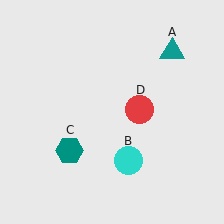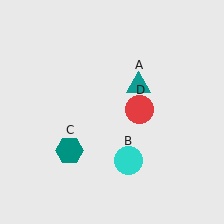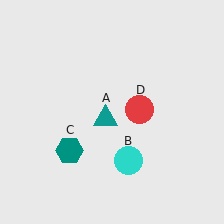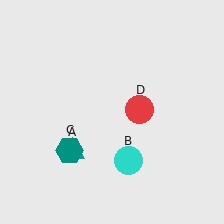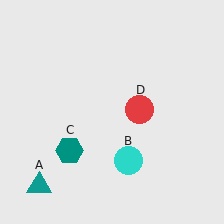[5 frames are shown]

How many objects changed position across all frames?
1 object changed position: teal triangle (object A).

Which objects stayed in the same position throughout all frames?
Cyan circle (object B) and teal hexagon (object C) and red circle (object D) remained stationary.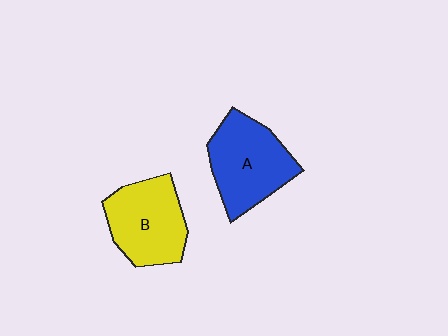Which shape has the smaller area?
Shape B (yellow).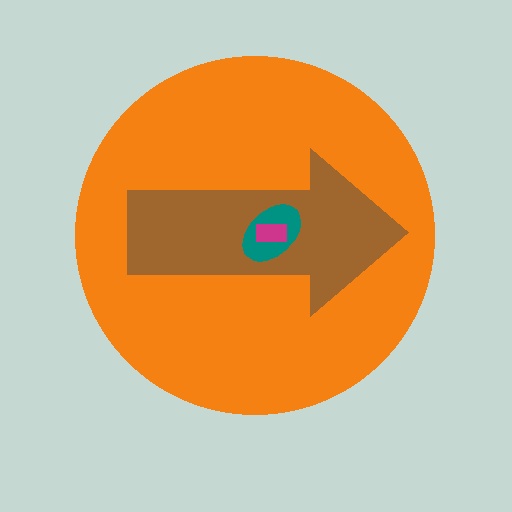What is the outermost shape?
The orange circle.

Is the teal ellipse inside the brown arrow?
Yes.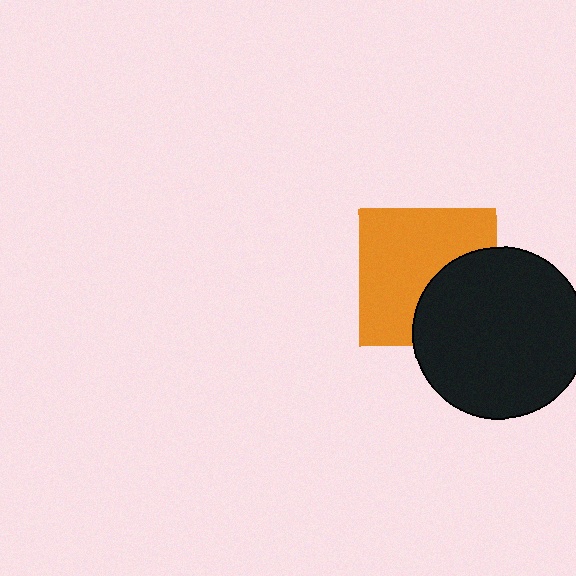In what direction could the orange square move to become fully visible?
The orange square could move toward the upper-left. That would shift it out from behind the black circle entirely.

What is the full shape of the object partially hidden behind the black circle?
The partially hidden object is an orange square.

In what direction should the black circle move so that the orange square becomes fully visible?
The black circle should move toward the lower-right. That is the shortest direction to clear the overlap and leave the orange square fully visible.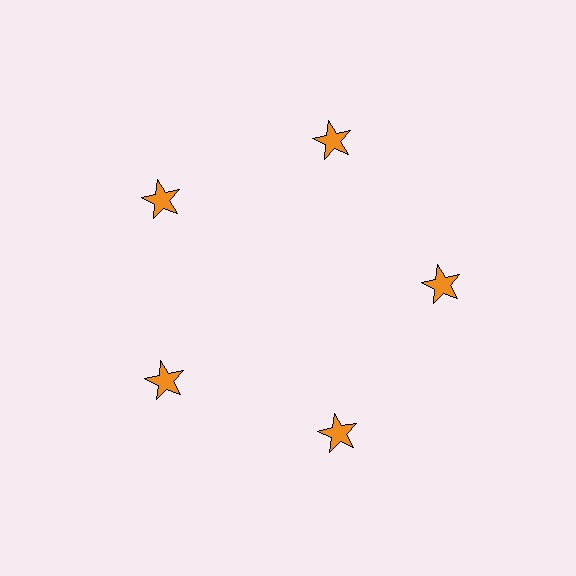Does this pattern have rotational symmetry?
Yes, this pattern has 5-fold rotational symmetry. It looks the same after rotating 72 degrees around the center.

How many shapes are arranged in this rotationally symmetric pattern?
There are 5 shapes, arranged in 5 groups of 1.